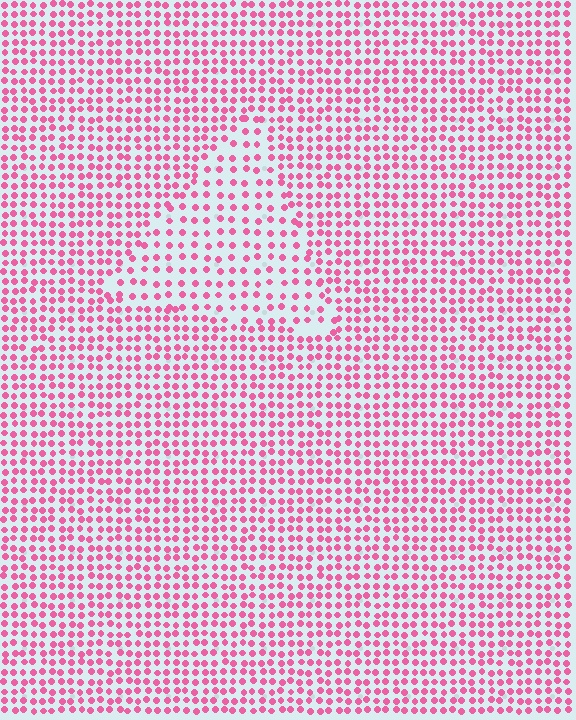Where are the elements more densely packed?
The elements are more densely packed outside the triangle boundary.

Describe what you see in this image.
The image contains small pink elements arranged at two different densities. A triangle-shaped region is visible where the elements are less densely packed than the surrounding area.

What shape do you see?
I see a triangle.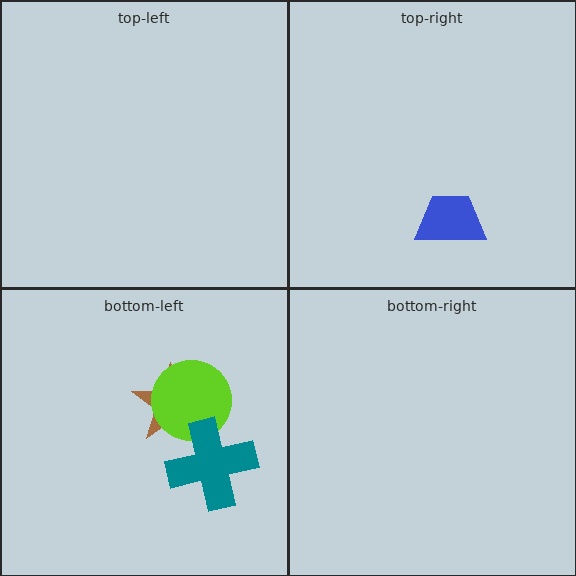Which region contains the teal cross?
The bottom-left region.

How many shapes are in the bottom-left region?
3.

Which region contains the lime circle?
The bottom-left region.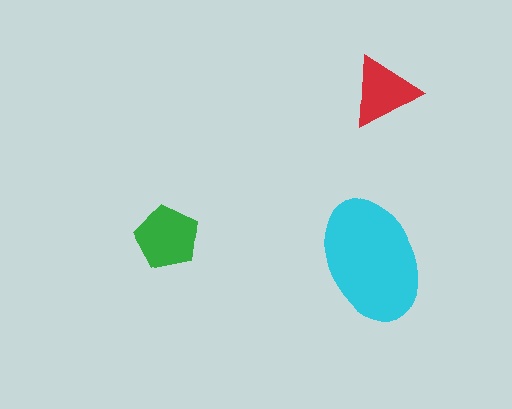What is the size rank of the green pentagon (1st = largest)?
2nd.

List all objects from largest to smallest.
The cyan ellipse, the green pentagon, the red triangle.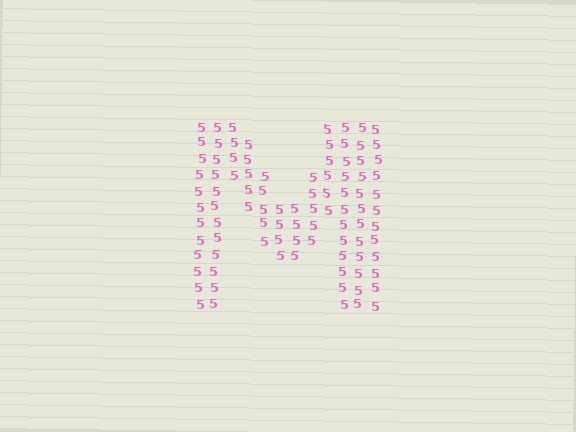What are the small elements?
The small elements are digit 5's.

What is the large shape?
The large shape is the letter M.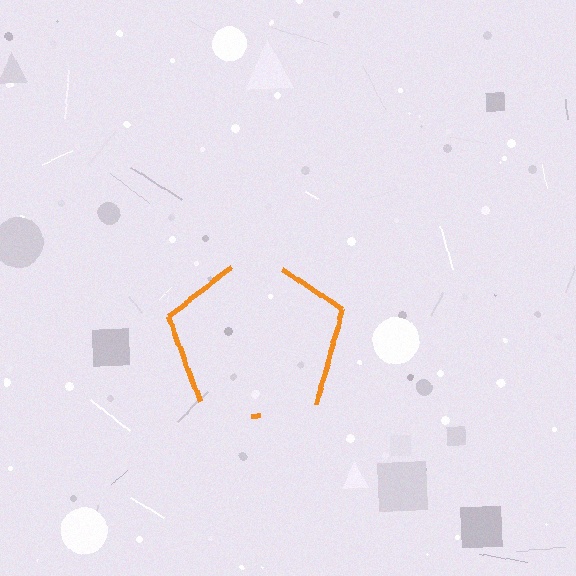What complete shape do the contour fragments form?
The contour fragments form a pentagon.